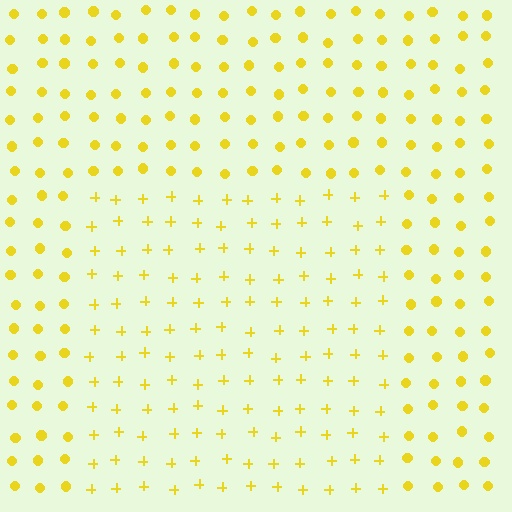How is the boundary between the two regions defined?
The boundary is defined by a change in element shape: plus signs inside vs. circles outside. All elements share the same color and spacing.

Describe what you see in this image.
The image is filled with small yellow elements arranged in a uniform grid. A rectangle-shaped region contains plus signs, while the surrounding area contains circles. The boundary is defined purely by the change in element shape.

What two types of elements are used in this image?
The image uses plus signs inside the rectangle region and circles outside it.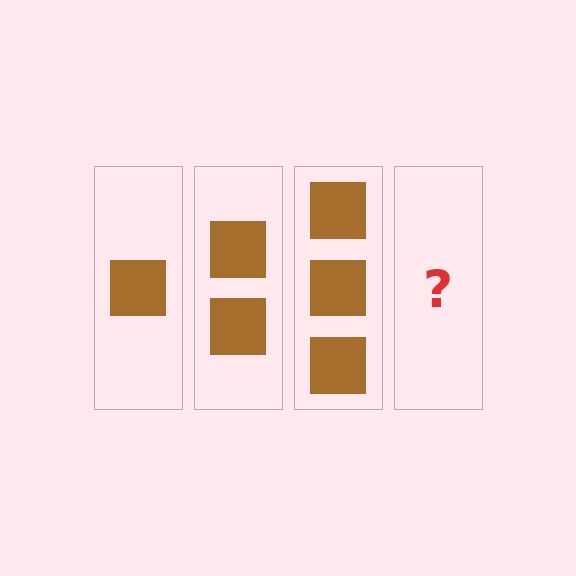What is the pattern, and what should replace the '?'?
The pattern is that each step adds one more square. The '?' should be 4 squares.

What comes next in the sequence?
The next element should be 4 squares.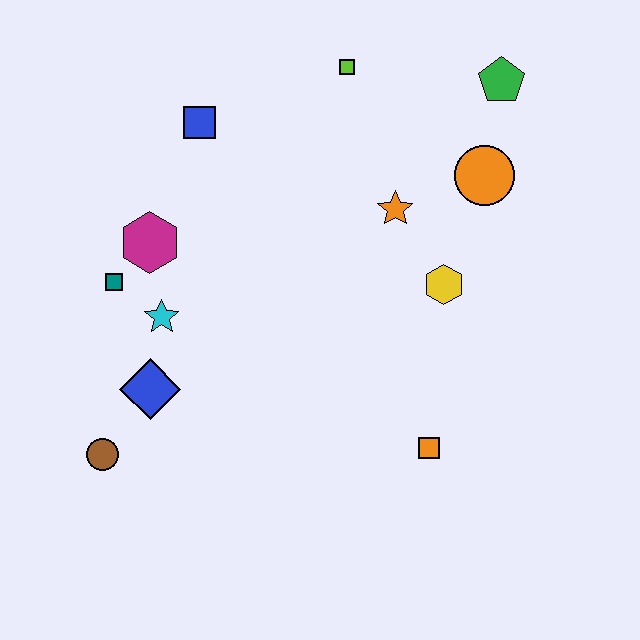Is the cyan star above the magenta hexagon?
No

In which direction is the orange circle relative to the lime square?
The orange circle is to the right of the lime square.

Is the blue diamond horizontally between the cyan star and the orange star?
No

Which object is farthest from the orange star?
The brown circle is farthest from the orange star.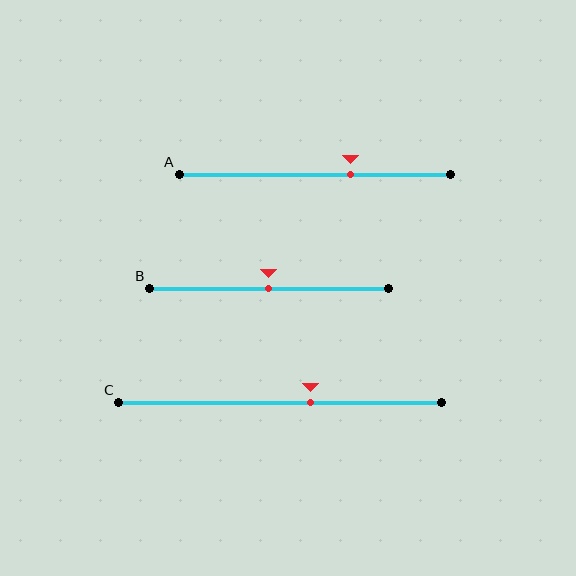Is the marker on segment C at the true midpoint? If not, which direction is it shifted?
No, the marker on segment C is shifted to the right by about 9% of the segment length.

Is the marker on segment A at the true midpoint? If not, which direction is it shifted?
No, the marker on segment A is shifted to the right by about 13% of the segment length.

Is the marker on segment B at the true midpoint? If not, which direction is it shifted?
Yes, the marker on segment B is at the true midpoint.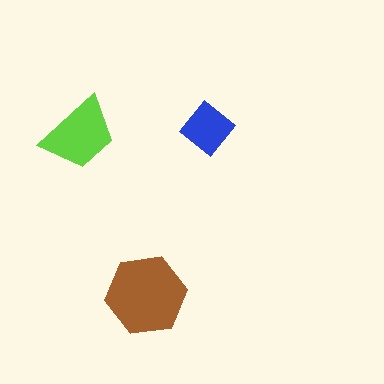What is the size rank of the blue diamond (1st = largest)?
3rd.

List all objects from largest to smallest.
The brown hexagon, the lime trapezoid, the blue diamond.